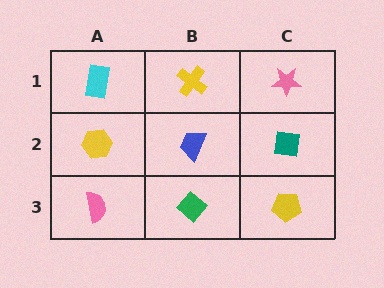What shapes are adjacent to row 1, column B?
A blue trapezoid (row 2, column B), a cyan rectangle (row 1, column A), a pink star (row 1, column C).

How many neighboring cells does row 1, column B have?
3.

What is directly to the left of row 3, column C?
A green diamond.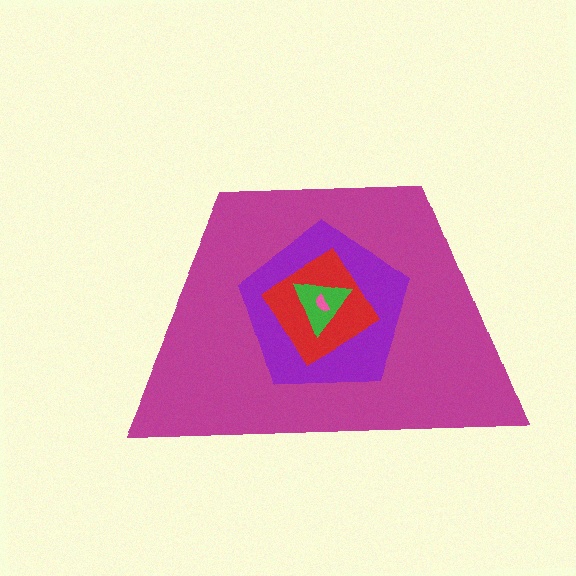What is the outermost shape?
The magenta trapezoid.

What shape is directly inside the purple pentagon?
The red diamond.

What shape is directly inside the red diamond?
The green triangle.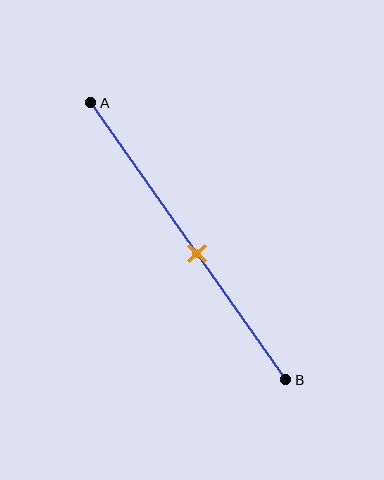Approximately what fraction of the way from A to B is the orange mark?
The orange mark is approximately 55% of the way from A to B.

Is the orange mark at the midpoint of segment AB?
No, the mark is at about 55% from A, not at the 50% midpoint.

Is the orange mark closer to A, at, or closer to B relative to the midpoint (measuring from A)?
The orange mark is closer to point B than the midpoint of segment AB.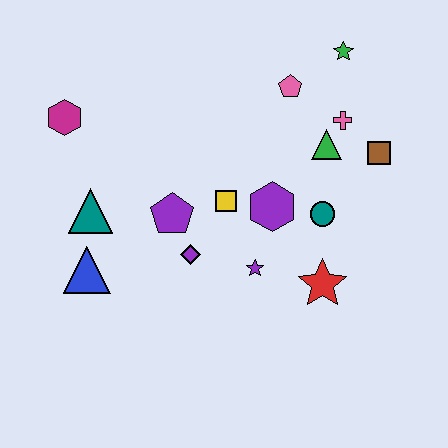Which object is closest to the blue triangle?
The teal triangle is closest to the blue triangle.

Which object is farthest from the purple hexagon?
The magenta hexagon is farthest from the purple hexagon.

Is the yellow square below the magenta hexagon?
Yes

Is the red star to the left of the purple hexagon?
No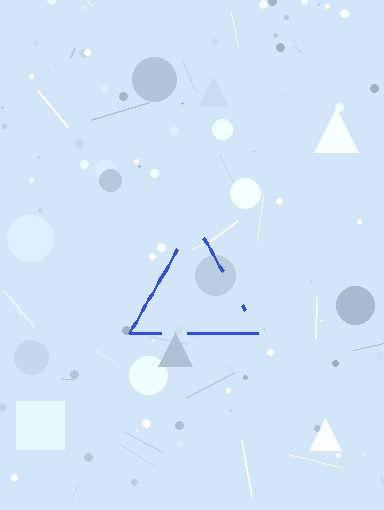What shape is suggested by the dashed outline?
The dashed outline suggests a triangle.